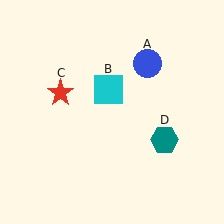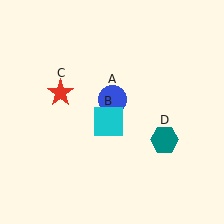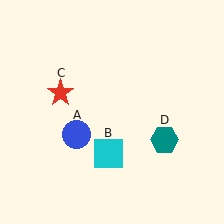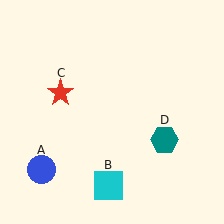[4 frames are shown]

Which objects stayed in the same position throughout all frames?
Red star (object C) and teal hexagon (object D) remained stationary.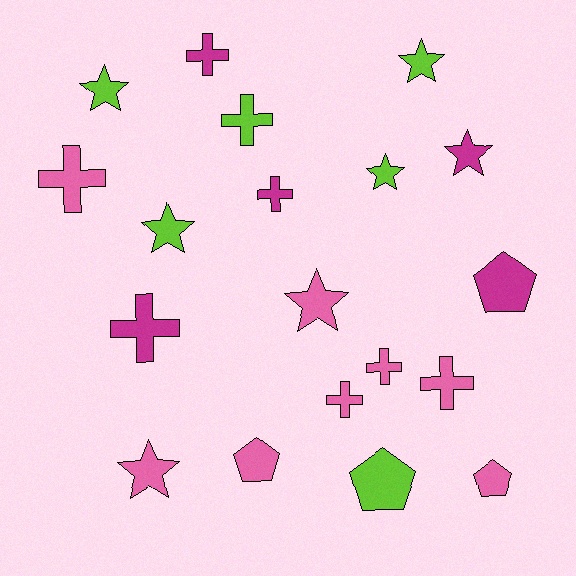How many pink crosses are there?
There are 4 pink crosses.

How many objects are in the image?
There are 19 objects.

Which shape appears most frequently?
Cross, with 8 objects.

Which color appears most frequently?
Pink, with 8 objects.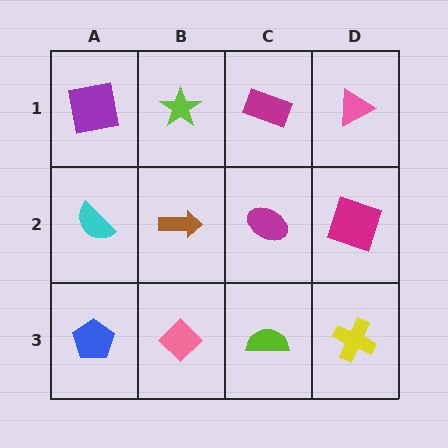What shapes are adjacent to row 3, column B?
A brown arrow (row 2, column B), a blue pentagon (row 3, column A), a lime semicircle (row 3, column C).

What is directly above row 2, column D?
A pink triangle.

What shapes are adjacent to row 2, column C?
A magenta rectangle (row 1, column C), a lime semicircle (row 3, column C), a brown arrow (row 2, column B), a magenta square (row 2, column D).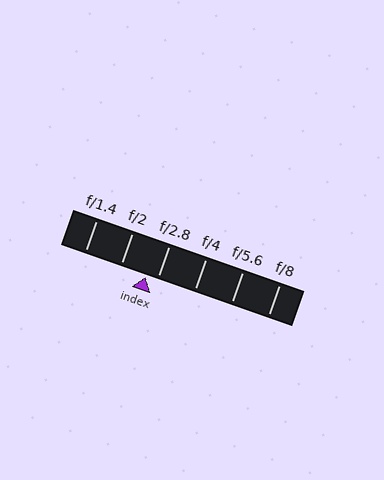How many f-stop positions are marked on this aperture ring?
There are 6 f-stop positions marked.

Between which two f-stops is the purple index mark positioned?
The index mark is between f/2 and f/2.8.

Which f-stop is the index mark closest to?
The index mark is closest to f/2.8.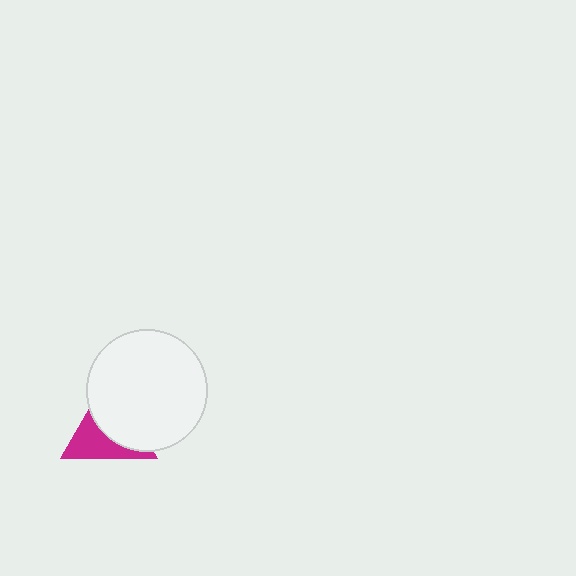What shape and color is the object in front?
The object in front is a white circle.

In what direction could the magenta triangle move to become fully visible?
The magenta triangle could move toward the lower-left. That would shift it out from behind the white circle entirely.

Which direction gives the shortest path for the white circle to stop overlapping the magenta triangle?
Moving toward the upper-right gives the shortest separation.